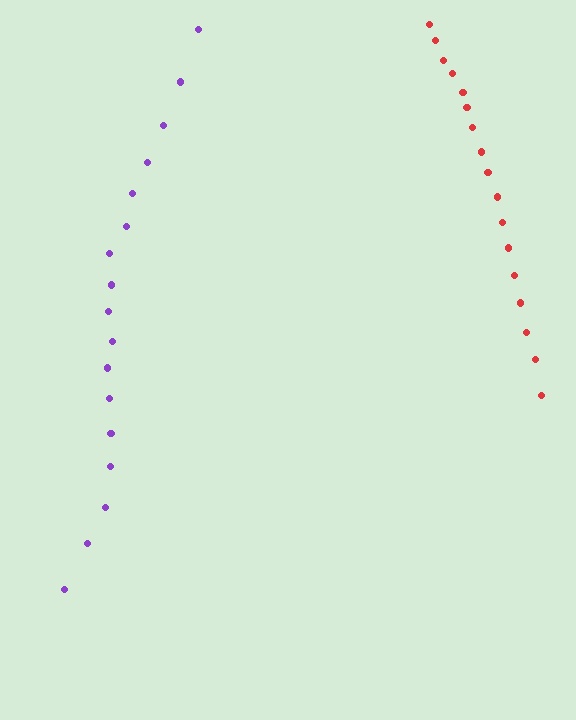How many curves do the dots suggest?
There are 2 distinct paths.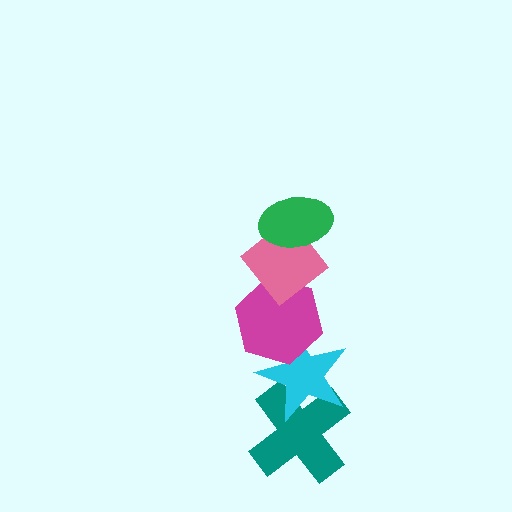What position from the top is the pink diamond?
The pink diamond is 2nd from the top.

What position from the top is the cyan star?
The cyan star is 4th from the top.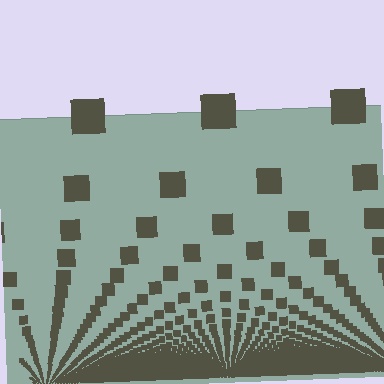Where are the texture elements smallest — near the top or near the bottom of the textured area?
Near the bottom.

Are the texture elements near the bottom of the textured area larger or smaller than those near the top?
Smaller. The gradient is inverted — elements near the bottom are smaller and denser.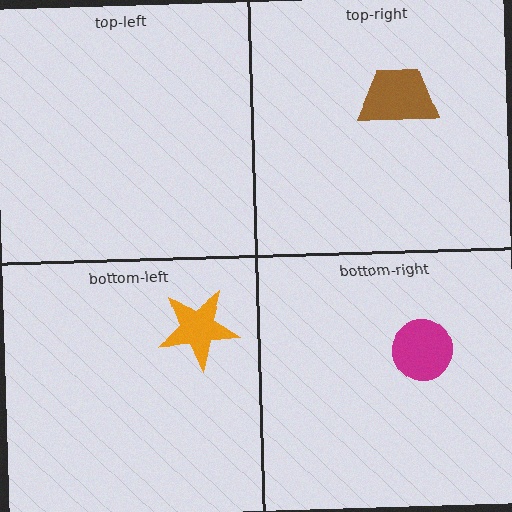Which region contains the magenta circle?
The bottom-right region.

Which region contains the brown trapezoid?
The top-right region.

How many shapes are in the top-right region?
1.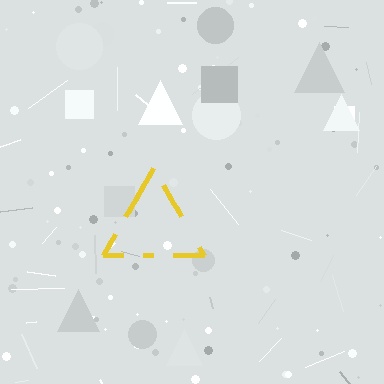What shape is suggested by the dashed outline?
The dashed outline suggests a triangle.